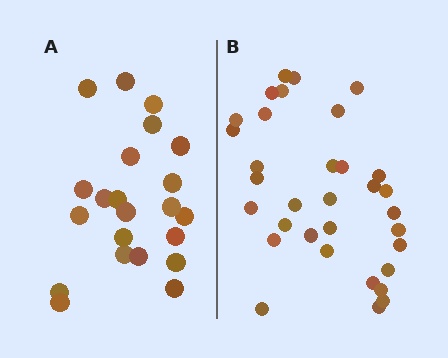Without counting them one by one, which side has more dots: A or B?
Region B (the right region) has more dots.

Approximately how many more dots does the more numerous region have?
Region B has roughly 12 or so more dots than region A.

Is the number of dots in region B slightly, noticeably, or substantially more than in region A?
Region B has substantially more. The ratio is roughly 1.5 to 1.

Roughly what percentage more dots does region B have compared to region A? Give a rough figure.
About 50% more.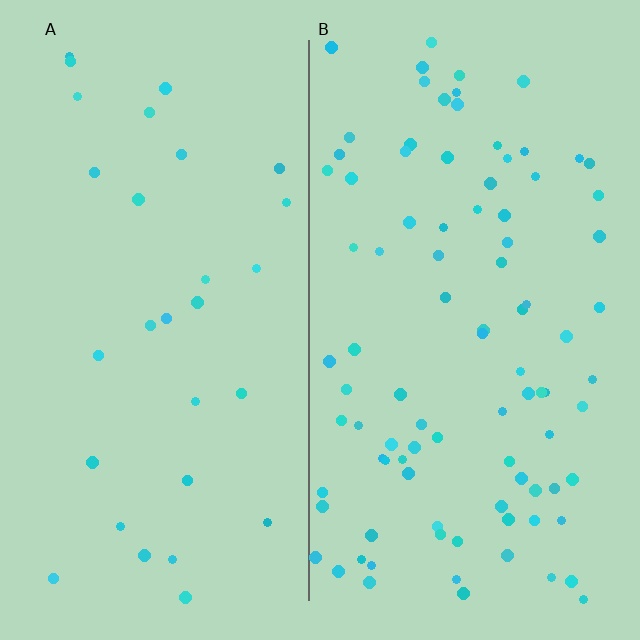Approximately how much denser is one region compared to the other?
Approximately 3.1× — region B over region A.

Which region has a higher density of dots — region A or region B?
B (the right).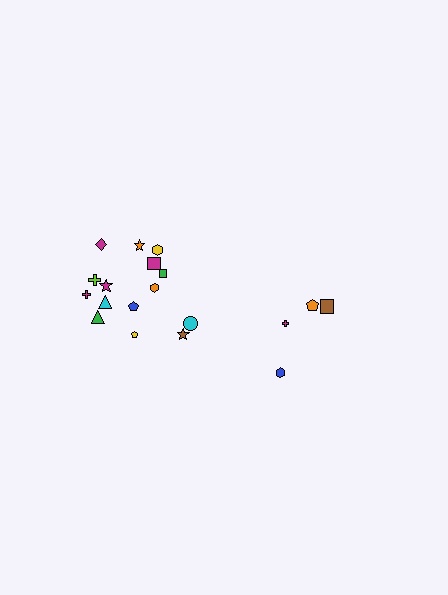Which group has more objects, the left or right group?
The left group.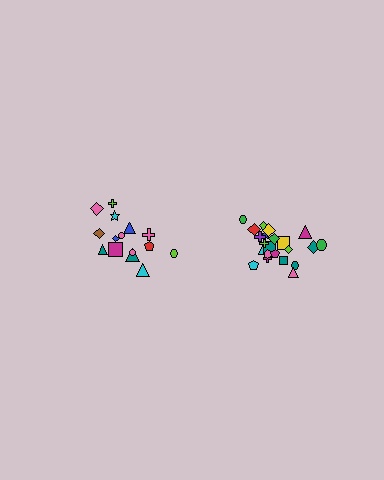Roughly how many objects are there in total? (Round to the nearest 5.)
Roughly 35 objects in total.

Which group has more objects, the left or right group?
The right group.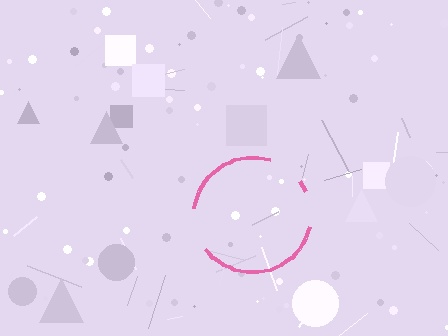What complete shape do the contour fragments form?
The contour fragments form a circle.